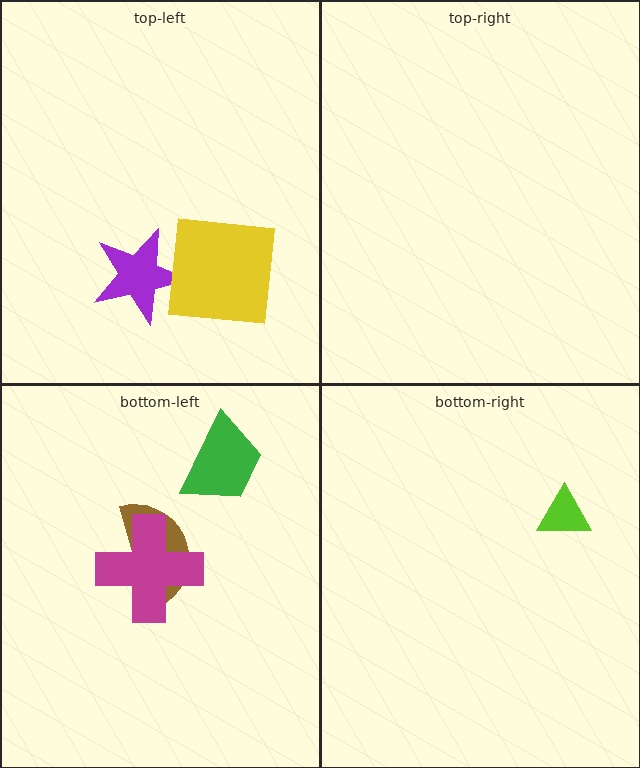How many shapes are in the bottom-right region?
1.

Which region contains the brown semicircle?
The bottom-left region.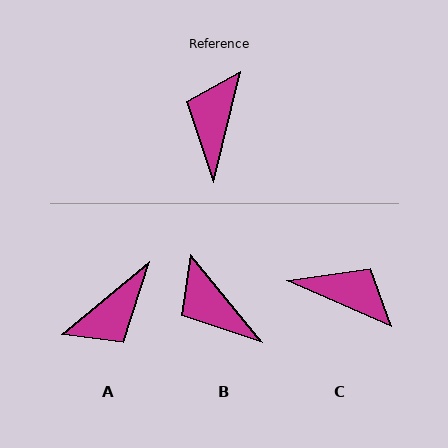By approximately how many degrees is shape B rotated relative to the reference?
Approximately 53 degrees counter-clockwise.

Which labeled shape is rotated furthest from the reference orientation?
A, about 143 degrees away.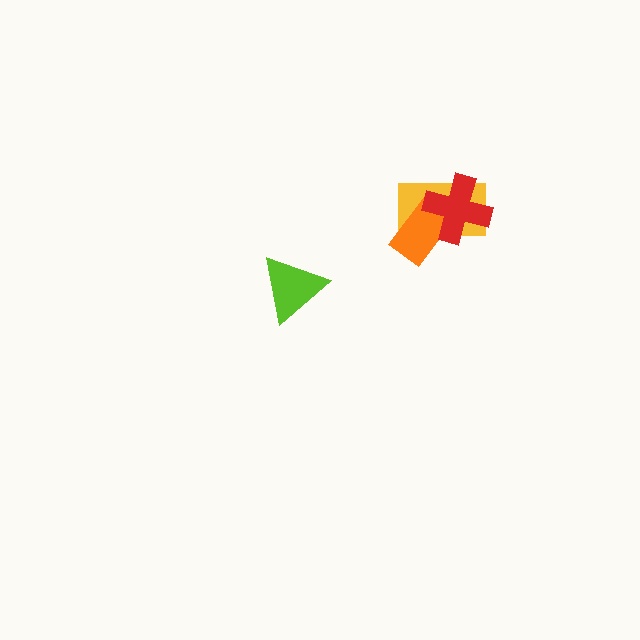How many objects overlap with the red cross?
2 objects overlap with the red cross.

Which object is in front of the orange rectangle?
The red cross is in front of the orange rectangle.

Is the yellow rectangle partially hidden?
Yes, it is partially covered by another shape.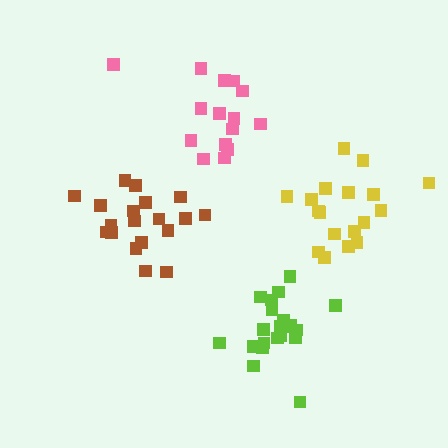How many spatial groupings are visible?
There are 4 spatial groupings.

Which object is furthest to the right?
The yellow cluster is rightmost.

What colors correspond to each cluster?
The clusters are colored: lime, yellow, brown, pink.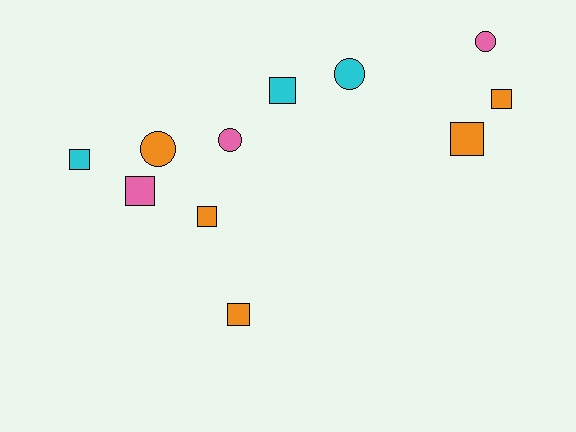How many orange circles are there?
There is 1 orange circle.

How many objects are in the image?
There are 11 objects.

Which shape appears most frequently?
Square, with 7 objects.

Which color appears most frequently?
Orange, with 5 objects.